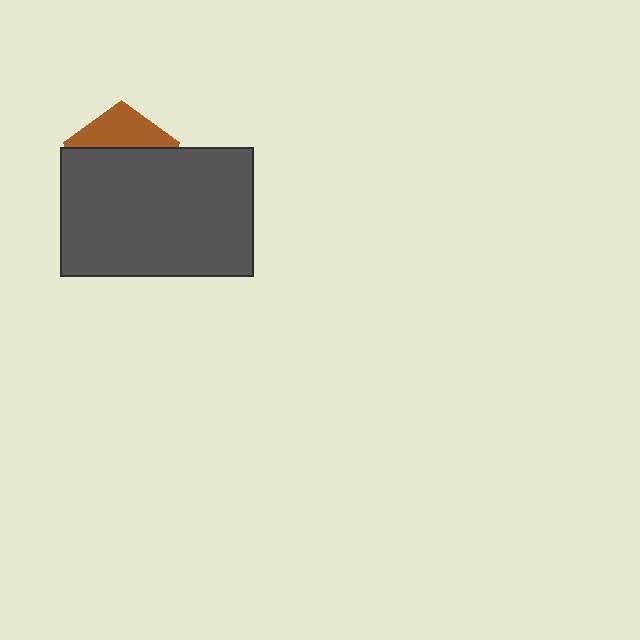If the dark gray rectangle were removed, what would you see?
You would see the complete brown pentagon.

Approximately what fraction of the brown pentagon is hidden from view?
Roughly 66% of the brown pentagon is hidden behind the dark gray rectangle.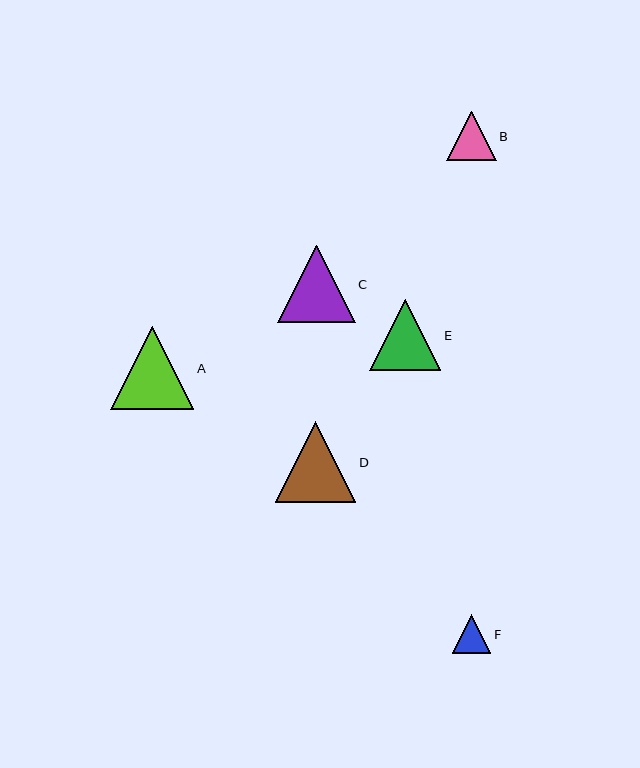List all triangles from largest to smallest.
From largest to smallest: A, D, C, E, B, F.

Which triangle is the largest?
Triangle A is the largest with a size of approximately 83 pixels.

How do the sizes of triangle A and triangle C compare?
Triangle A and triangle C are approximately the same size.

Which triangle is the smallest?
Triangle F is the smallest with a size of approximately 39 pixels.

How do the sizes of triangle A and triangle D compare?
Triangle A and triangle D are approximately the same size.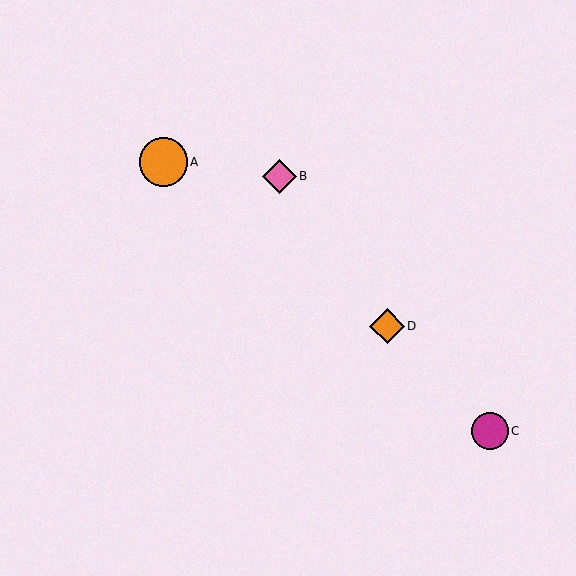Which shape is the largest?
The orange circle (labeled A) is the largest.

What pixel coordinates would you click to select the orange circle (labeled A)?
Click at (163, 162) to select the orange circle A.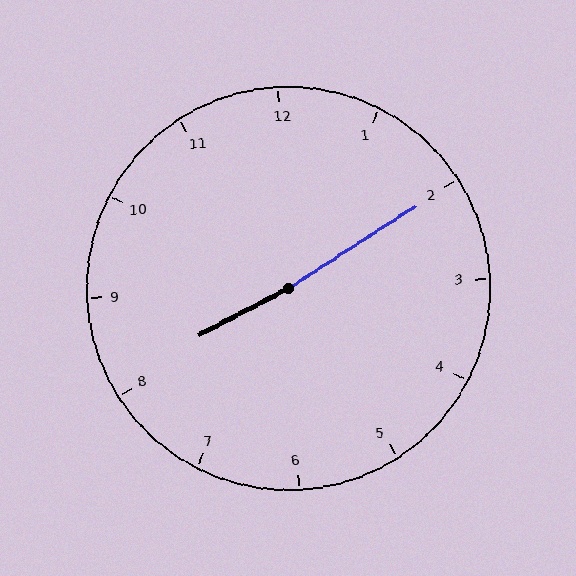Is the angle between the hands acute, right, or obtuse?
It is obtuse.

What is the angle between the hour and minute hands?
Approximately 175 degrees.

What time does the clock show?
8:10.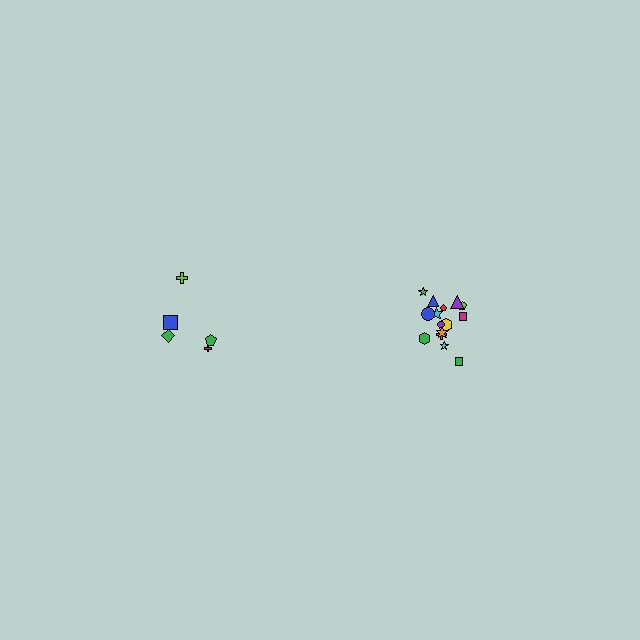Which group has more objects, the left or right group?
The right group.